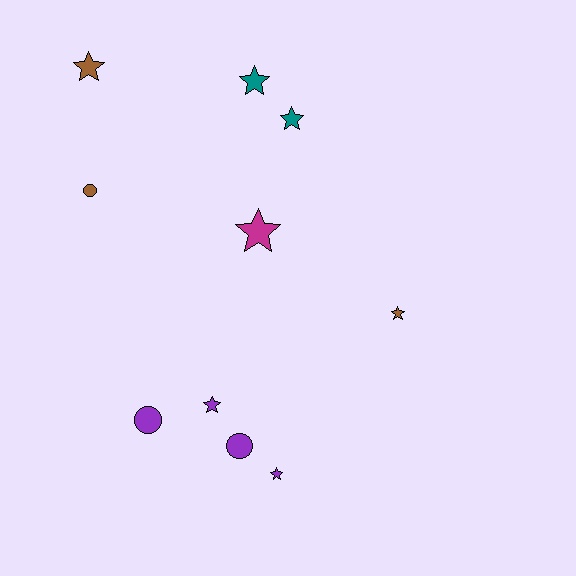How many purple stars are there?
There are 2 purple stars.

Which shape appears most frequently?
Star, with 7 objects.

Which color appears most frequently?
Purple, with 4 objects.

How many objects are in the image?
There are 10 objects.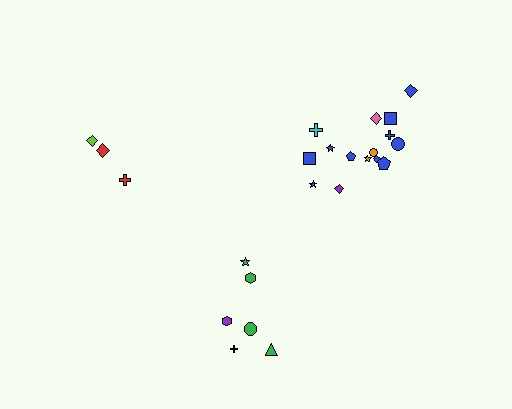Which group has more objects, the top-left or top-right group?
The top-right group.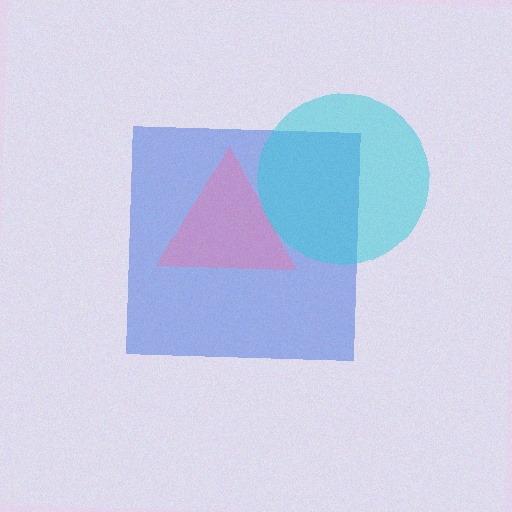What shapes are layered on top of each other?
The layered shapes are: a blue square, a pink triangle, a cyan circle.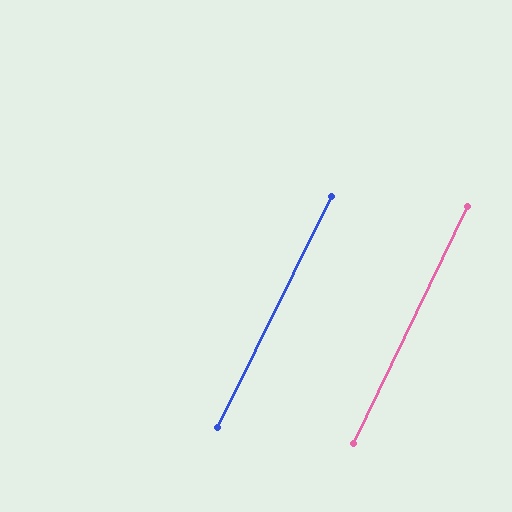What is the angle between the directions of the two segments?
Approximately 0 degrees.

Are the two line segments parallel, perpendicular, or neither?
Parallel — their directions differ by only 0.5°.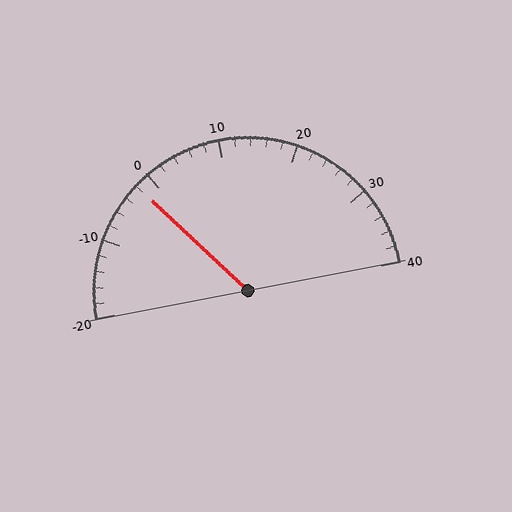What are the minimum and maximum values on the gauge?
The gauge ranges from -20 to 40.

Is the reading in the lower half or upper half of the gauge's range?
The reading is in the lower half of the range (-20 to 40).